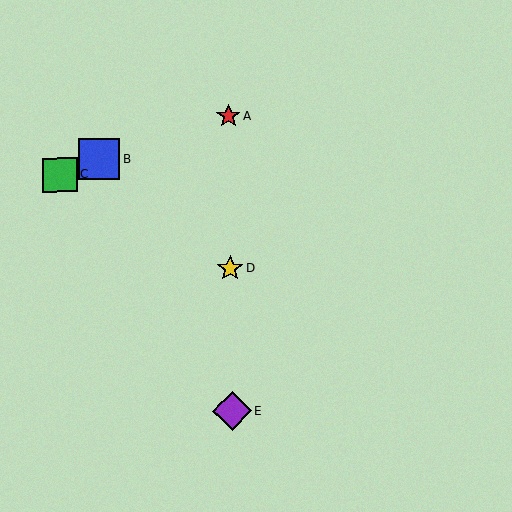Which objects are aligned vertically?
Objects A, D, E are aligned vertically.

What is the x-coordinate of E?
Object E is at x≈232.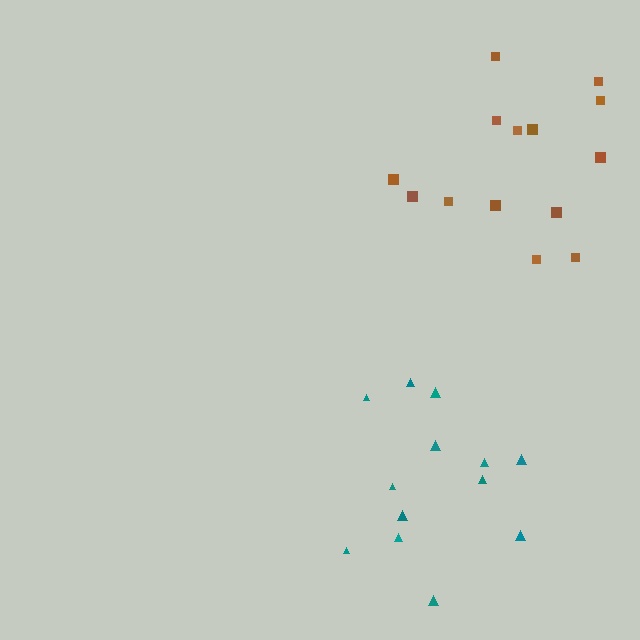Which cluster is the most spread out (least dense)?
Teal.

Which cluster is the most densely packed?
Brown.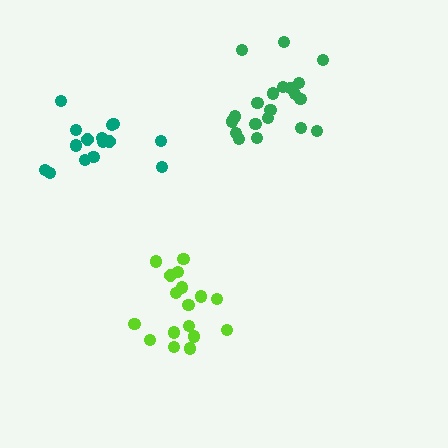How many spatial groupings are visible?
There are 3 spatial groupings.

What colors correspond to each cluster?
The clusters are colored: green, teal, lime.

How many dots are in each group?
Group 1: 20 dots, Group 2: 15 dots, Group 3: 17 dots (52 total).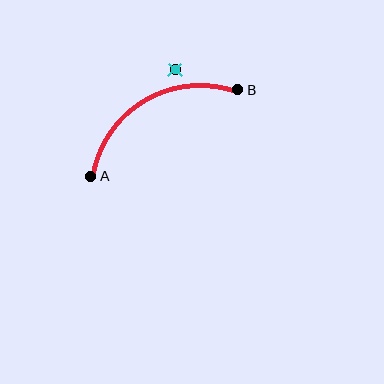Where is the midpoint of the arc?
The arc midpoint is the point on the curve farthest from the straight line joining A and B. It sits above that line.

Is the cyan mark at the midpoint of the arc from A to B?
No — the cyan mark does not lie on the arc at all. It sits slightly outside the curve.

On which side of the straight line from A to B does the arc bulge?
The arc bulges above the straight line connecting A and B.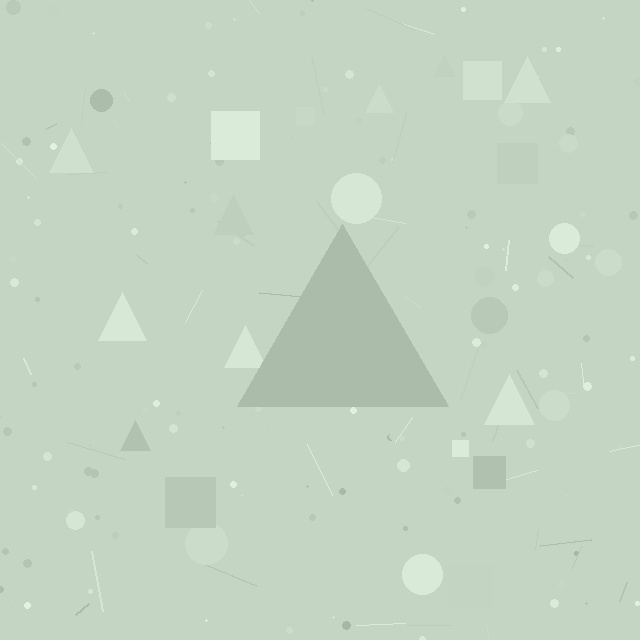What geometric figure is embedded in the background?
A triangle is embedded in the background.